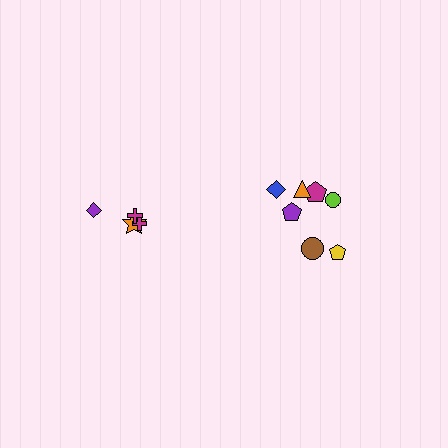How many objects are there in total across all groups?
There are 11 objects.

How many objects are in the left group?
There are 4 objects.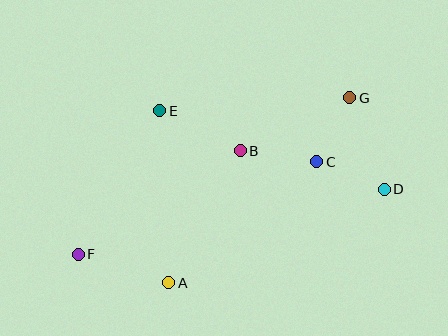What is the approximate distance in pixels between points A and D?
The distance between A and D is approximately 235 pixels.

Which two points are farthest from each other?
Points F and G are farthest from each other.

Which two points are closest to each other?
Points C and G are closest to each other.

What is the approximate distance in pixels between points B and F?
The distance between B and F is approximately 192 pixels.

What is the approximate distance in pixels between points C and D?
The distance between C and D is approximately 73 pixels.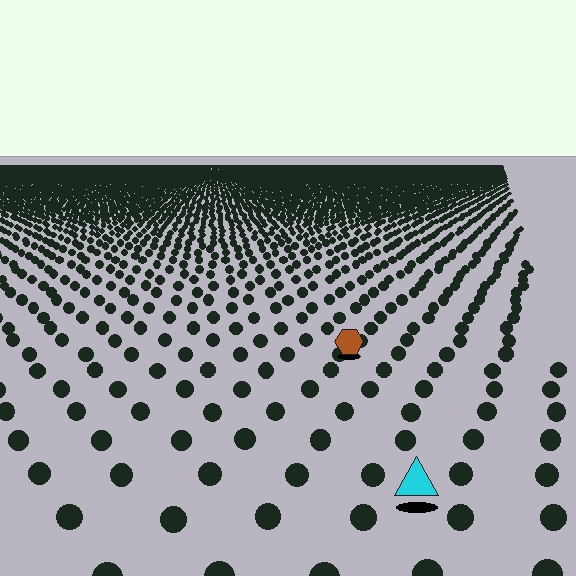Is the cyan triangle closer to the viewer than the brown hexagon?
Yes. The cyan triangle is closer — you can tell from the texture gradient: the ground texture is coarser near it.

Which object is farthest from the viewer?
The brown hexagon is farthest from the viewer. It appears smaller and the ground texture around it is denser.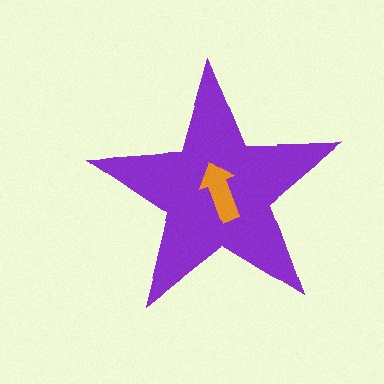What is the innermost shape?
The orange arrow.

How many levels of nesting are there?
2.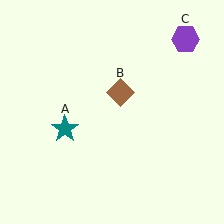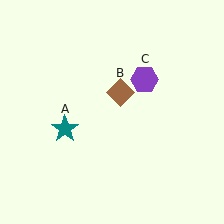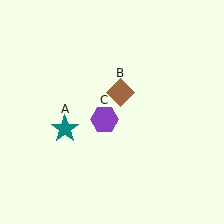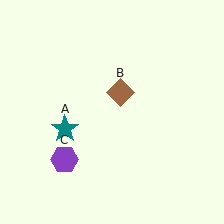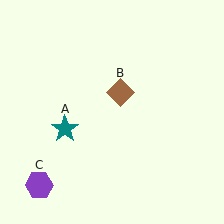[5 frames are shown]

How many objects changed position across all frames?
1 object changed position: purple hexagon (object C).